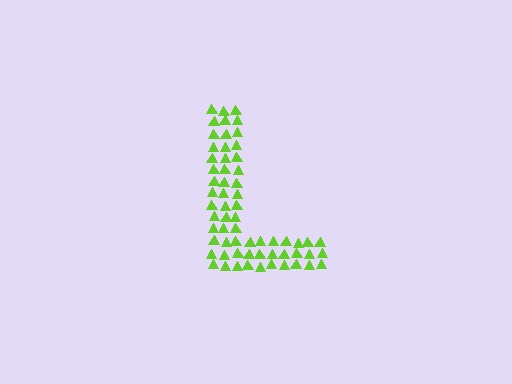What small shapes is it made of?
It is made of small triangles.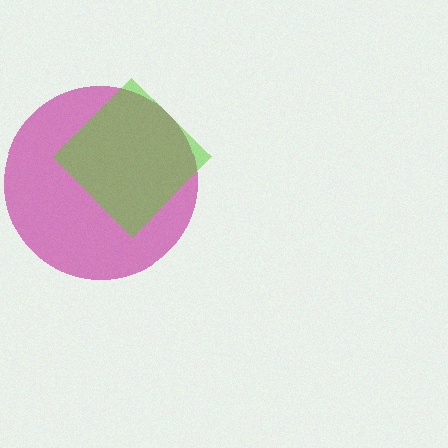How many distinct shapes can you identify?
There are 2 distinct shapes: a magenta circle, a lime diamond.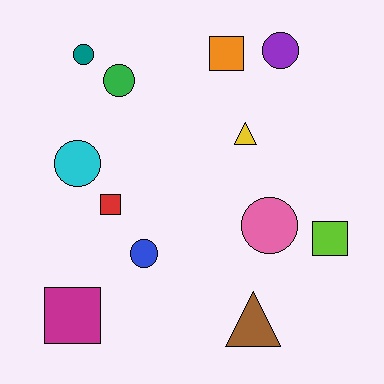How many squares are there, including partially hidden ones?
There are 4 squares.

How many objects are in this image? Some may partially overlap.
There are 12 objects.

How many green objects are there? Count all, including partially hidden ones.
There is 1 green object.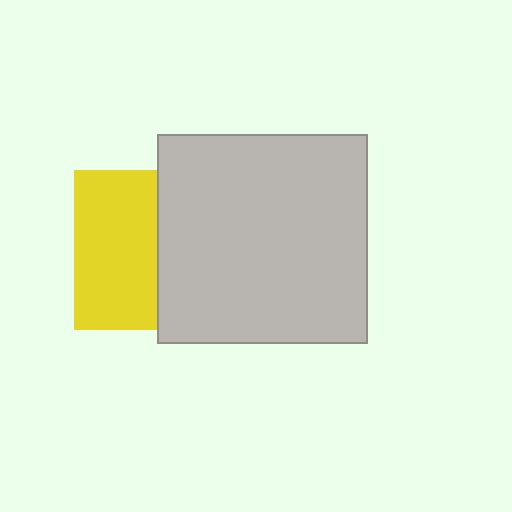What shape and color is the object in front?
The object in front is a light gray square.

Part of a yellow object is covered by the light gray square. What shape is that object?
It is a square.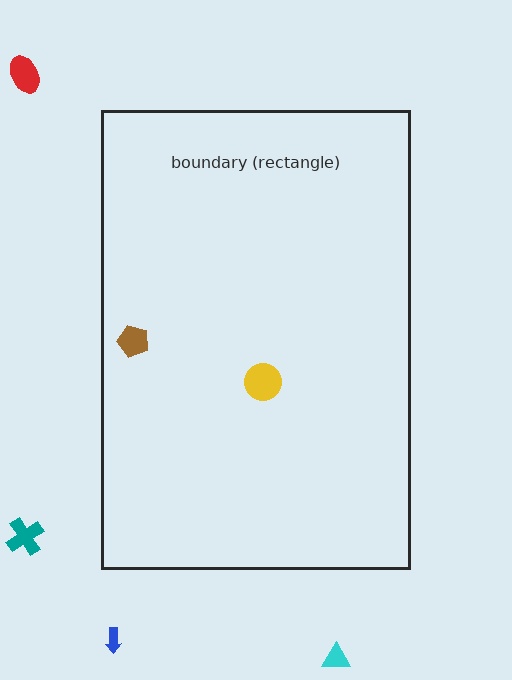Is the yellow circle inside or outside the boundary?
Inside.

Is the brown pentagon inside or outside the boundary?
Inside.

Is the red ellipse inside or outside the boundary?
Outside.